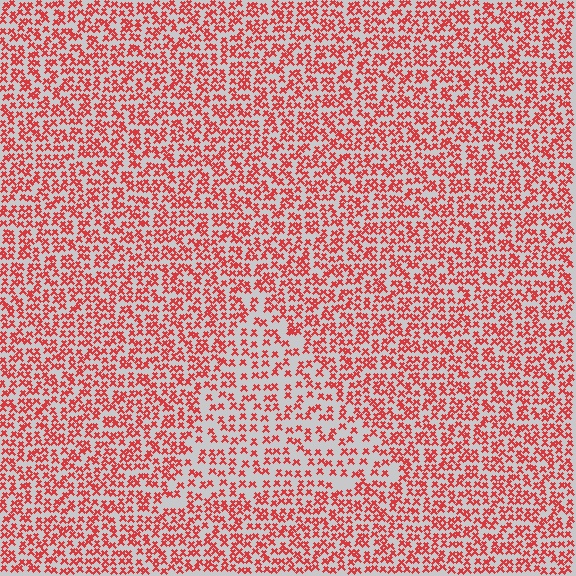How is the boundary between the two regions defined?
The boundary is defined by a change in element density (approximately 1.7x ratio). All elements are the same color, size, and shape.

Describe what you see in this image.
The image contains small red elements arranged at two different densities. A triangle-shaped region is visible where the elements are less densely packed than the surrounding area.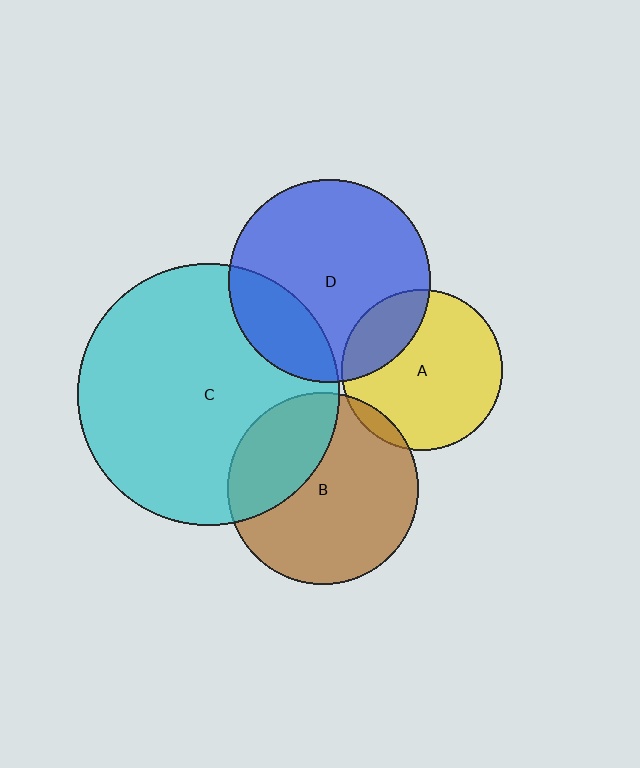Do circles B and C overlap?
Yes.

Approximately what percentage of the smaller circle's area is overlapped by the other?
Approximately 30%.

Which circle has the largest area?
Circle C (cyan).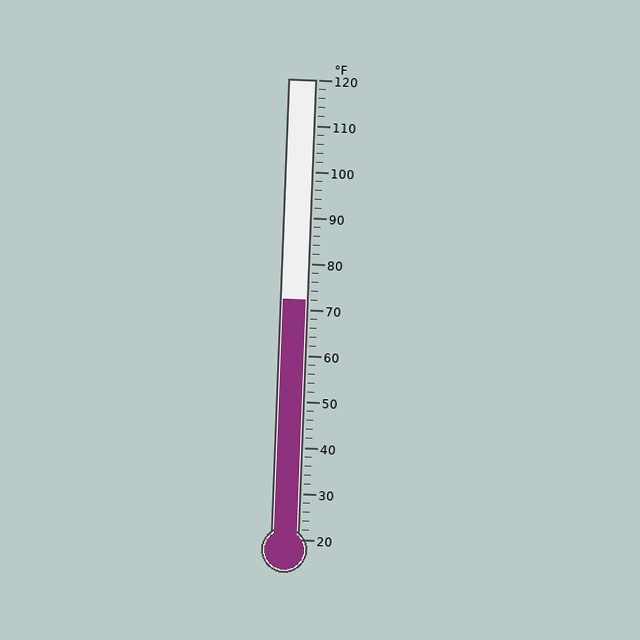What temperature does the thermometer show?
The thermometer shows approximately 72°F.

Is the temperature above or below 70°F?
The temperature is above 70°F.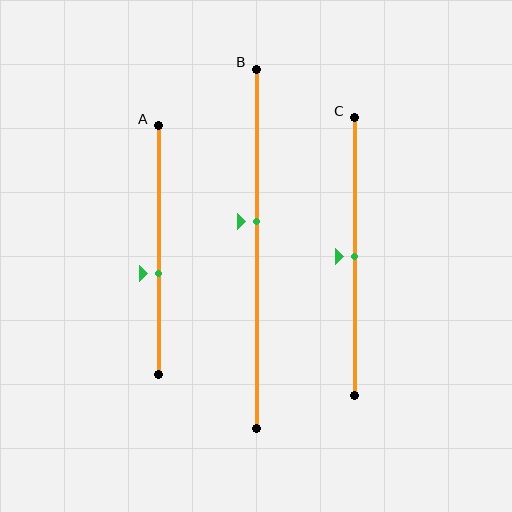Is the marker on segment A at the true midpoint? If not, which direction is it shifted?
No, the marker on segment A is shifted downward by about 9% of the segment length.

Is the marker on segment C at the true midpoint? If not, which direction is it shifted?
Yes, the marker on segment C is at the true midpoint.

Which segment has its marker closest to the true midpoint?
Segment C has its marker closest to the true midpoint.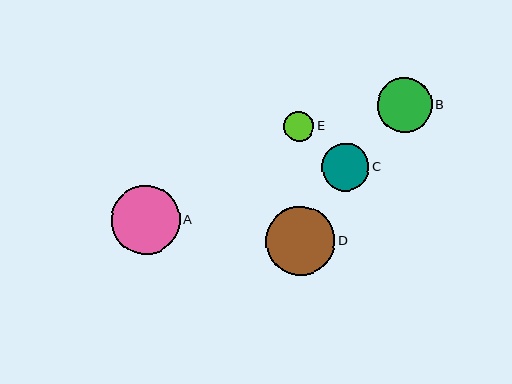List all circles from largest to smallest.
From largest to smallest: A, D, B, C, E.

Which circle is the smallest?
Circle E is the smallest with a size of approximately 31 pixels.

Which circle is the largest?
Circle A is the largest with a size of approximately 69 pixels.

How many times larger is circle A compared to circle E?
Circle A is approximately 2.3 times the size of circle E.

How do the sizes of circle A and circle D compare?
Circle A and circle D are approximately the same size.